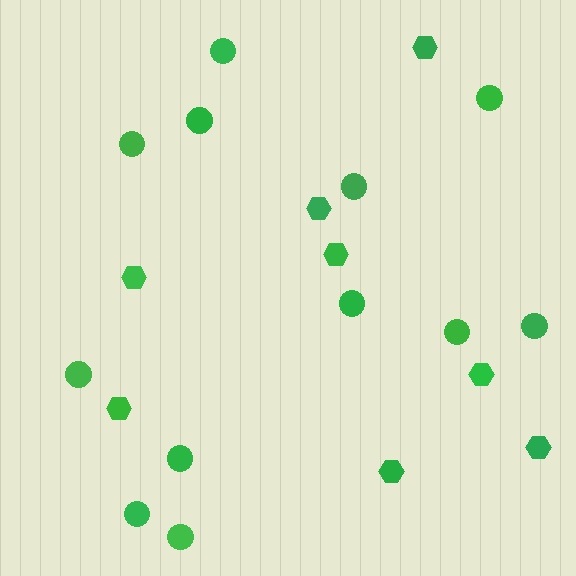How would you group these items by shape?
There are 2 groups: one group of circles (12) and one group of hexagons (8).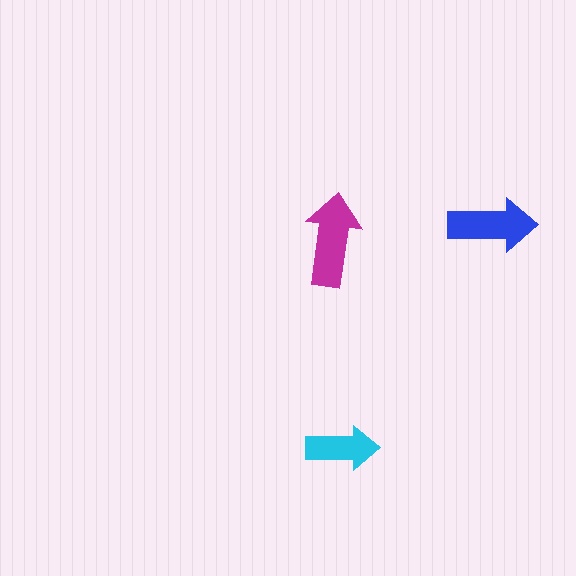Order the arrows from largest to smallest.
the magenta one, the blue one, the cyan one.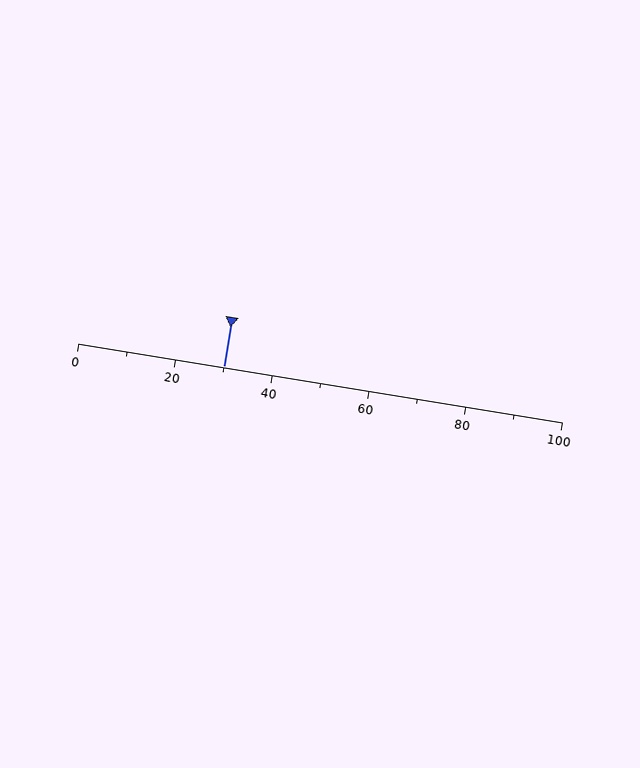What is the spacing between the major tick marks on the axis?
The major ticks are spaced 20 apart.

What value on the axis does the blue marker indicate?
The marker indicates approximately 30.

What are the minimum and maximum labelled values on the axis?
The axis runs from 0 to 100.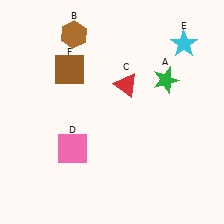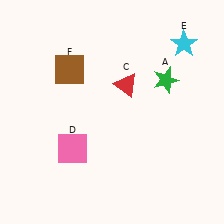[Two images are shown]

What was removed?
The brown hexagon (B) was removed in Image 2.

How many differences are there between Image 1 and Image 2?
There is 1 difference between the two images.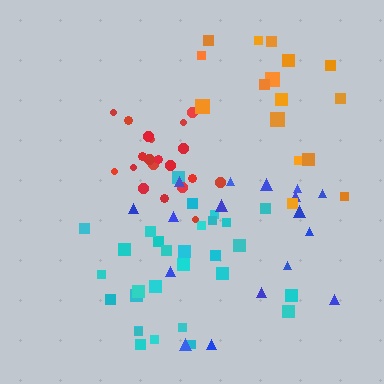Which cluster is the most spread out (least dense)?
Blue.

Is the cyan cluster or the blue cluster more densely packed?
Cyan.